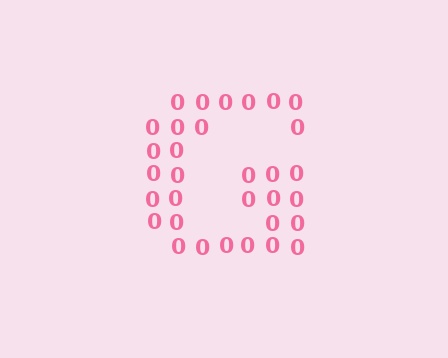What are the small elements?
The small elements are digit 0's.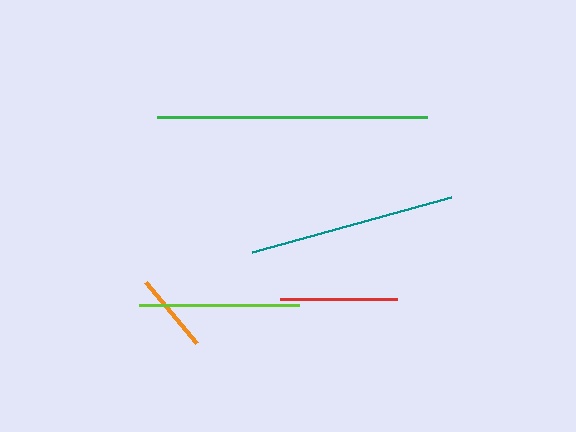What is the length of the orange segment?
The orange segment is approximately 80 pixels long.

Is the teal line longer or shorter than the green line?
The green line is longer than the teal line.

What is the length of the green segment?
The green segment is approximately 269 pixels long.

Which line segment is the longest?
The green line is the longest at approximately 269 pixels.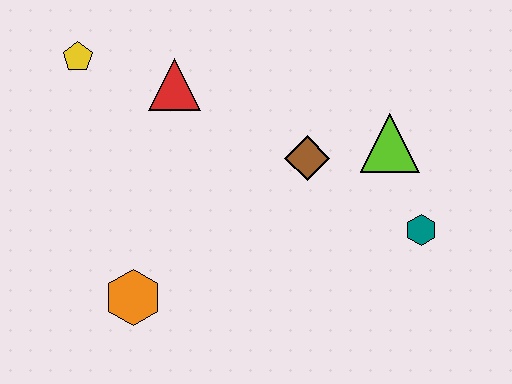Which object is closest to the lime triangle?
The brown diamond is closest to the lime triangle.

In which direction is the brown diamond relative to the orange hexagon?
The brown diamond is to the right of the orange hexagon.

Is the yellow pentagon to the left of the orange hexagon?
Yes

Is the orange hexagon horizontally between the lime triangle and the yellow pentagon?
Yes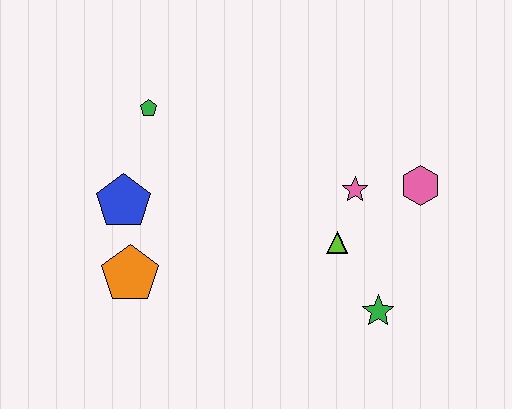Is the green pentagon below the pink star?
No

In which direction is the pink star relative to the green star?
The pink star is above the green star.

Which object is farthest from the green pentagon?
The green star is farthest from the green pentagon.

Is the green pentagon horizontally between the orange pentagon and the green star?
Yes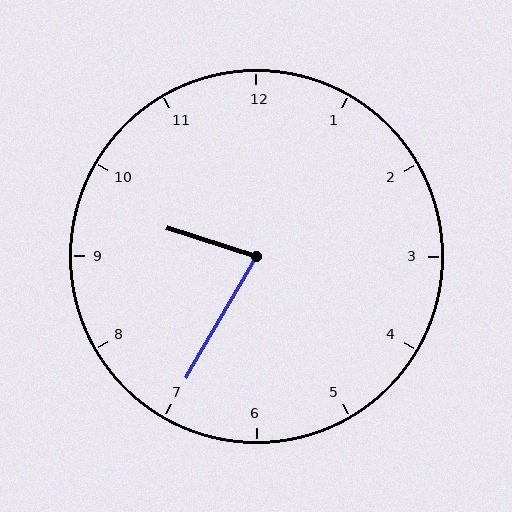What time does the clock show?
9:35.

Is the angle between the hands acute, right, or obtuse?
It is acute.